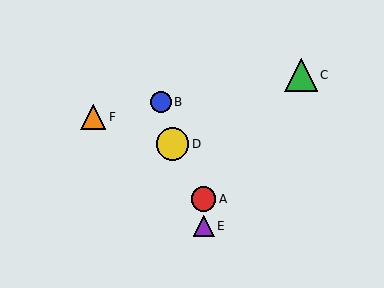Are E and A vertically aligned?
Yes, both are at x≈204.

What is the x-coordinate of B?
Object B is at x≈161.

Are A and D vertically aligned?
No, A is at x≈204 and D is at x≈173.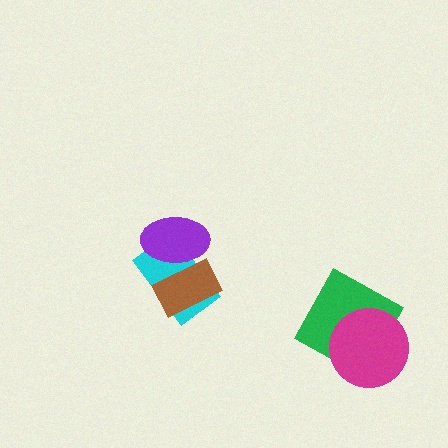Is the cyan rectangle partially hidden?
Yes, it is partially covered by another shape.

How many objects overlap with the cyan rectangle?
2 objects overlap with the cyan rectangle.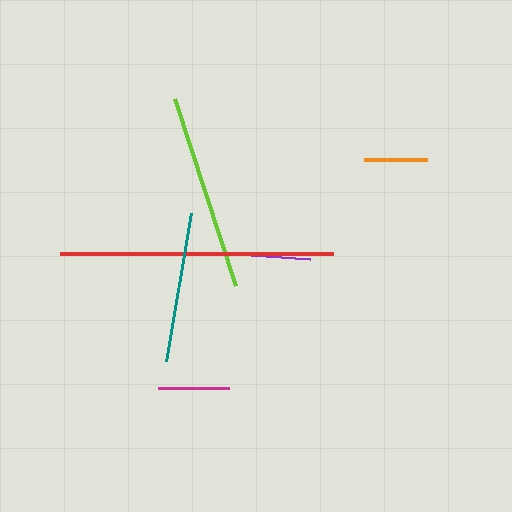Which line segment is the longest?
The red line is the longest at approximately 272 pixels.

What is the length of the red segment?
The red segment is approximately 272 pixels long.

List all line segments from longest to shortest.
From longest to shortest: red, lime, teal, purple, magenta, orange.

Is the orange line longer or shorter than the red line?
The red line is longer than the orange line.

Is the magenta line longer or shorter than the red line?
The red line is longer than the magenta line.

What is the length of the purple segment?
The purple segment is approximately 88 pixels long.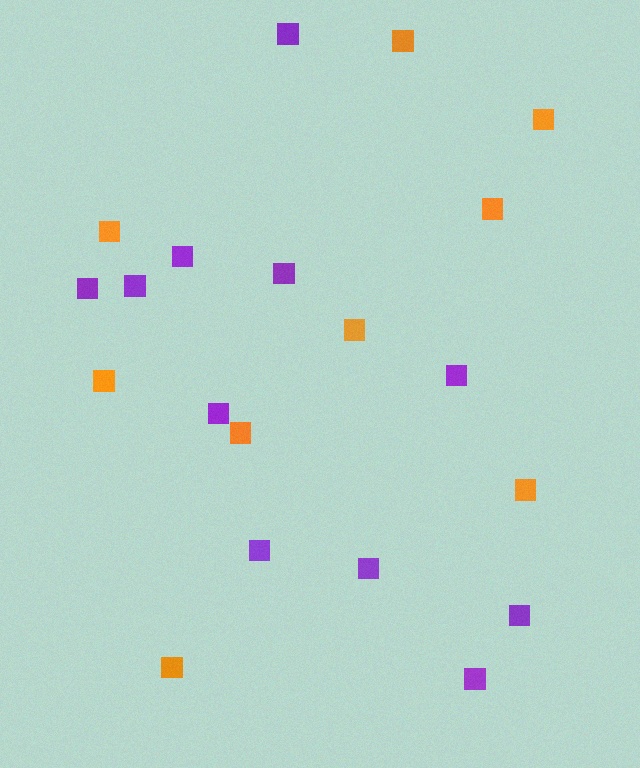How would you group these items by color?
There are 2 groups: one group of orange squares (9) and one group of purple squares (11).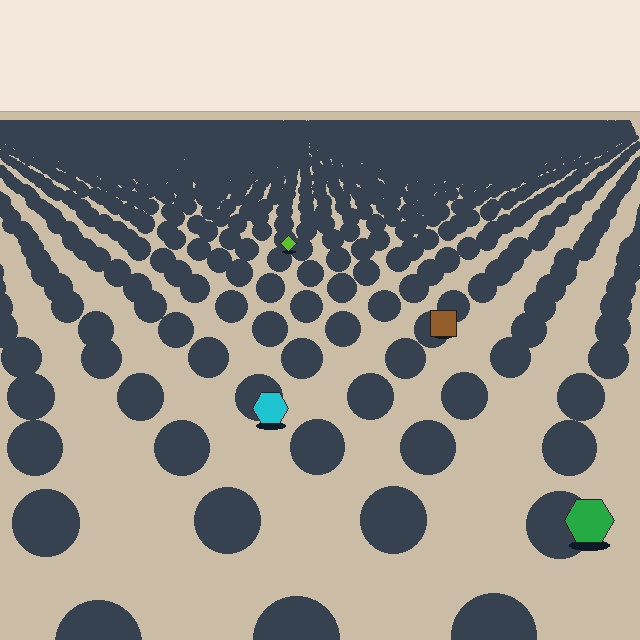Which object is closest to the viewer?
The green hexagon is closest. The texture marks near it are larger and more spread out.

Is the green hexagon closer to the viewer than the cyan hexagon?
Yes. The green hexagon is closer — you can tell from the texture gradient: the ground texture is coarser near it.